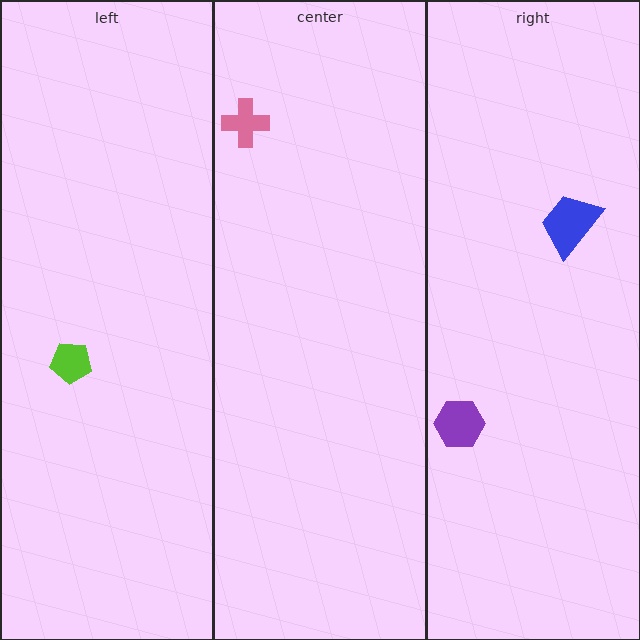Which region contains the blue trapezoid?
The right region.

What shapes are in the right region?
The blue trapezoid, the purple hexagon.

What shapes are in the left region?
The lime pentagon.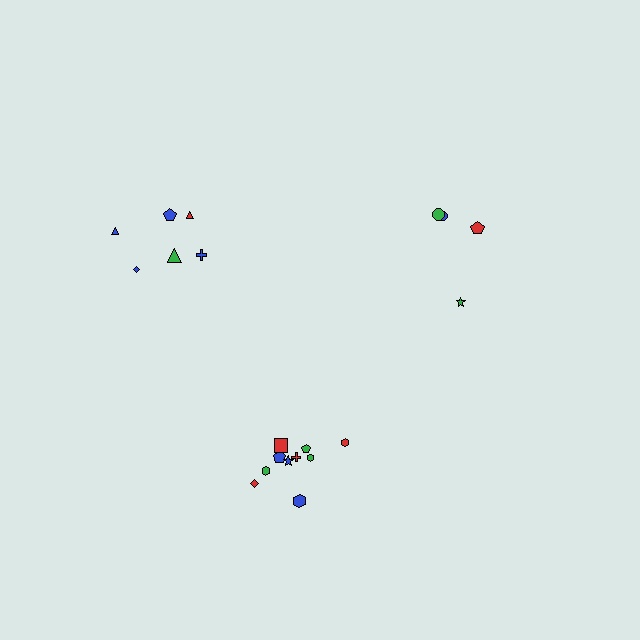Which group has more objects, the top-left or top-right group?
The top-left group.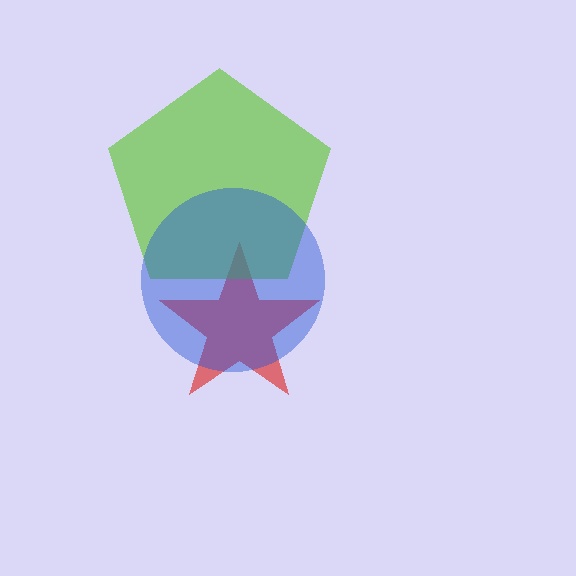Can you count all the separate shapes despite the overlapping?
Yes, there are 3 separate shapes.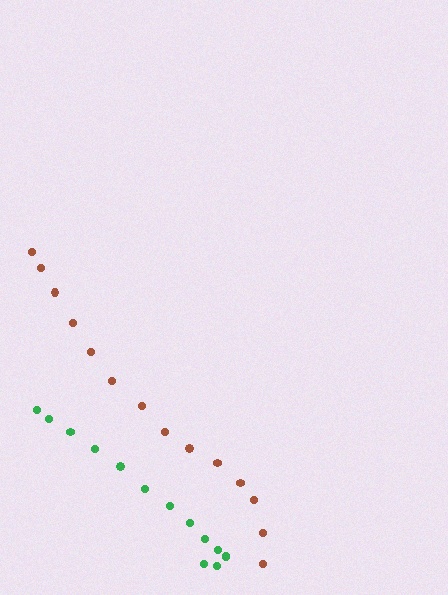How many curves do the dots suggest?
There are 2 distinct paths.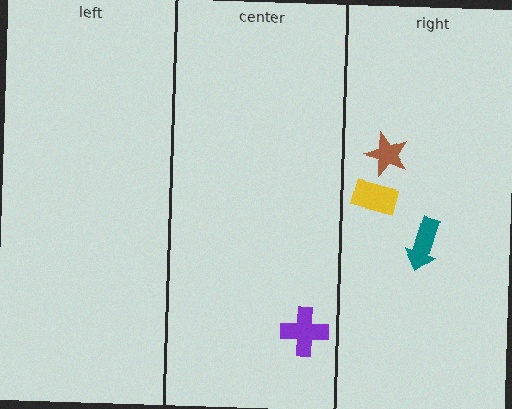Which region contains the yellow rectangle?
The right region.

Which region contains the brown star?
The right region.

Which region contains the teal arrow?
The right region.